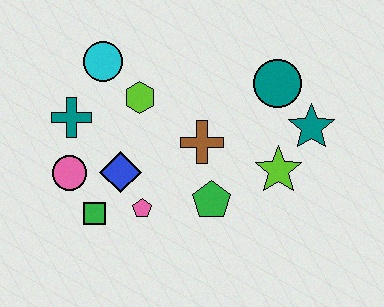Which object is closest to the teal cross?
The pink circle is closest to the teal cross.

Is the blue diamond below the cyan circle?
Yes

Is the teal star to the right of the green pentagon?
Yes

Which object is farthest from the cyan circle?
The teal star is farthest from the cyan circle.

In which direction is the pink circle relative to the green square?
The pink circle is above the green square.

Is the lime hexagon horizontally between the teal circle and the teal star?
No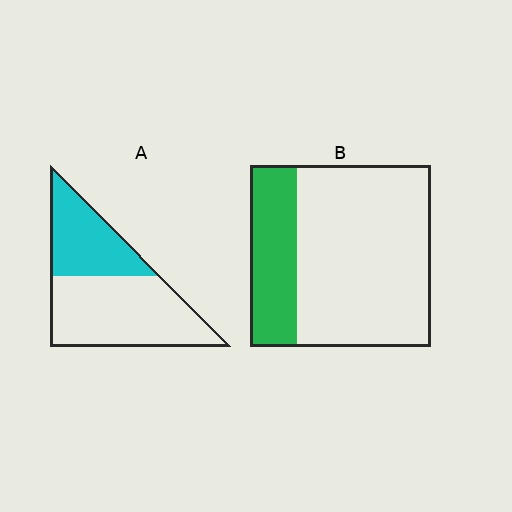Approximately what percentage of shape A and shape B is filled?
A is approximately 35% and B is approximately 25%.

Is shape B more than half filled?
No.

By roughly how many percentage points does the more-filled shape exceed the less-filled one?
By roughly 10 percentage points (A over B).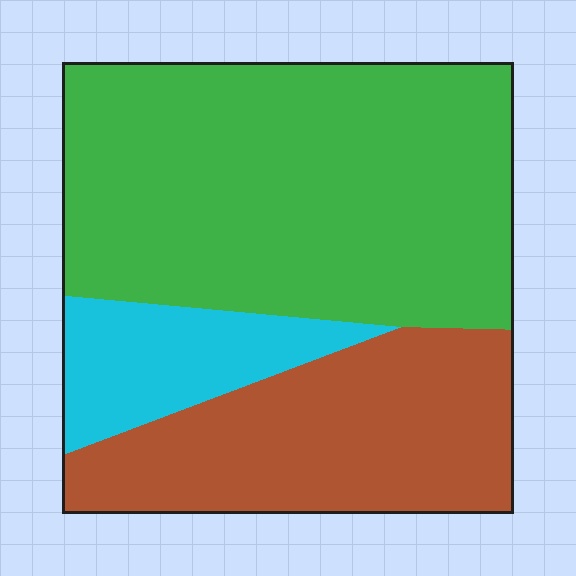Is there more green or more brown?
Green.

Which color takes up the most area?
Green, at roughly 55%.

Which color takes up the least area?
Cyan, at roughly 15%.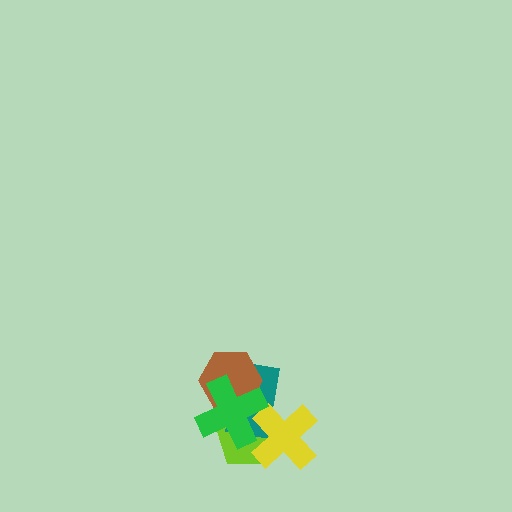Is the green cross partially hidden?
No, no other shape covers it.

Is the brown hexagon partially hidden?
Yes, it is partially covered by another shape.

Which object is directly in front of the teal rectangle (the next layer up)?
The brown hexagon is directly in front of the teal rectangle.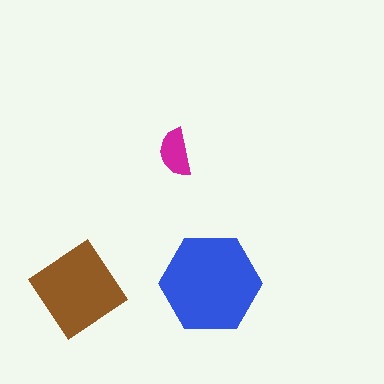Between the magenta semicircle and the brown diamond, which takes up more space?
The brown diamond.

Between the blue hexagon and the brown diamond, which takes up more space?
The blue hexagon.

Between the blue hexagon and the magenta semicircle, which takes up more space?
The blue hexagon.